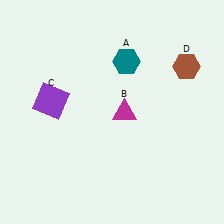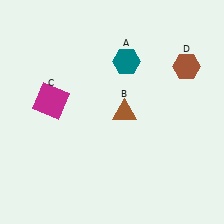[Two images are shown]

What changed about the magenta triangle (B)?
In Image 1, B is magenta. In Image 2, it changed to brown.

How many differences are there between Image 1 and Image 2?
There are 2 differences between the two images.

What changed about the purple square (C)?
In Image 1, C is purple. In Image 2, it changed to magenta.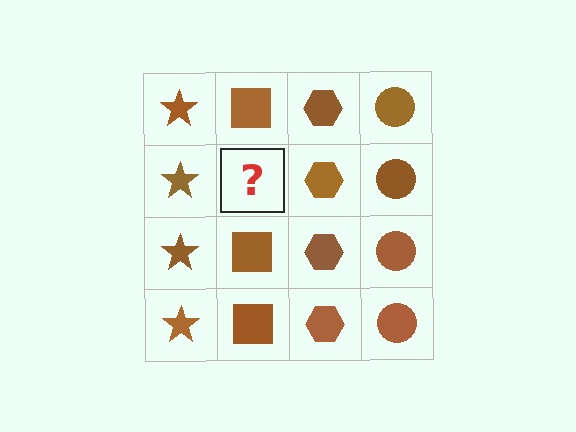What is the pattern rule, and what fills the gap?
The rule is that each column has a consistent shape. The gap should be filled with a brown square.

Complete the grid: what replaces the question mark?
The question mark should be replaced with a brown square.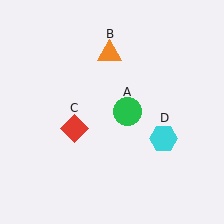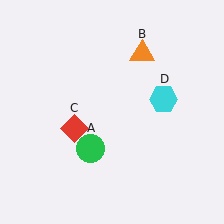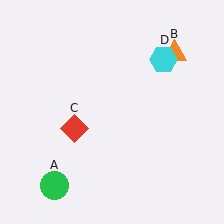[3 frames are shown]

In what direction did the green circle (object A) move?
The green circle (object A) moved down and to the left.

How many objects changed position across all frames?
3 objects changed position: green circle (object A), orange triangle (object B), cyan hexagon (object D).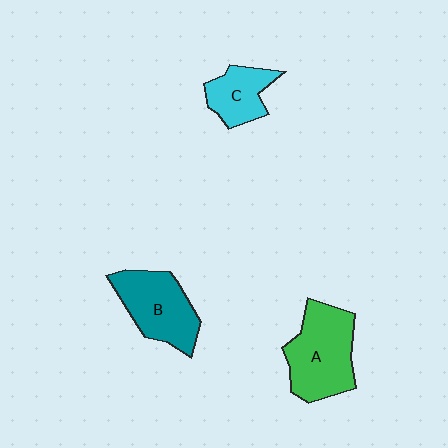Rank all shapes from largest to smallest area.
From largest to smallest: A (green), B (teal), C (cyan).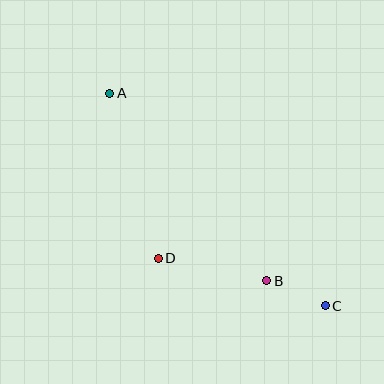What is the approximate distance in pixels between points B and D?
The distance between B and D is approximately 111 pixels.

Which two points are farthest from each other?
Points A and C are farthest from each other.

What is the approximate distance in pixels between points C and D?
The distance between C and D is approximately 174 pixels.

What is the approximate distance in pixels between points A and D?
The distance between A and D is approximately 172 pixels.